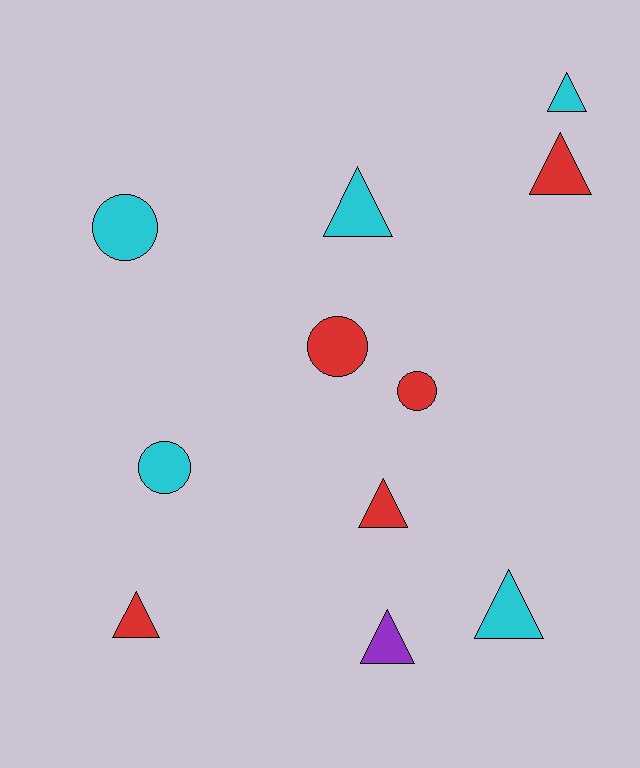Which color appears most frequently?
Cyan, with 5 objects.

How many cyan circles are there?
There are 2 cyan circles.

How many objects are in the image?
There are 11 objects.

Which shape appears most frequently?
Triangle, with 7 objects.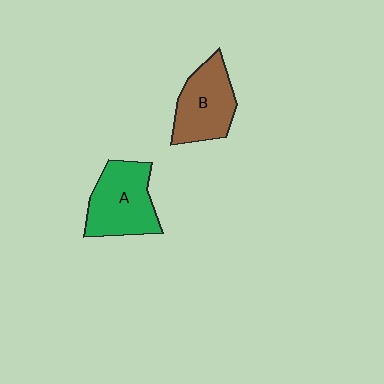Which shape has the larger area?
Shape A (green).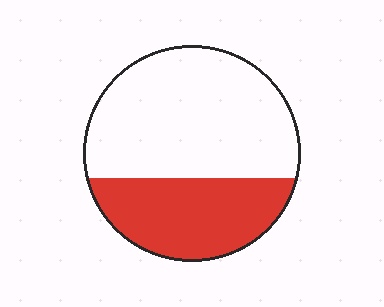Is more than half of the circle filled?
No.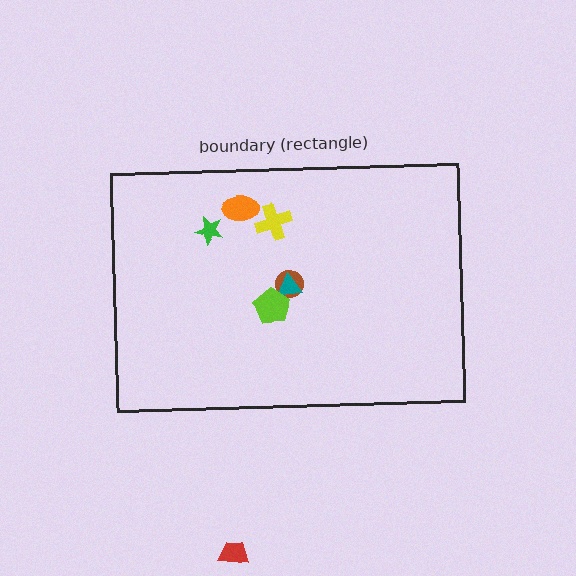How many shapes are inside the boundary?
6 inside, 1 outside.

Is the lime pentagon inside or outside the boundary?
Inside.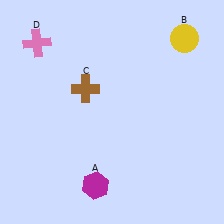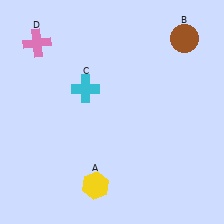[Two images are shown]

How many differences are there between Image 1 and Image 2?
There are 3 differences between the two images.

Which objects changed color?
A changed from magenta to yellow. B changed from yellow to brown. C changed from brown to cyan.